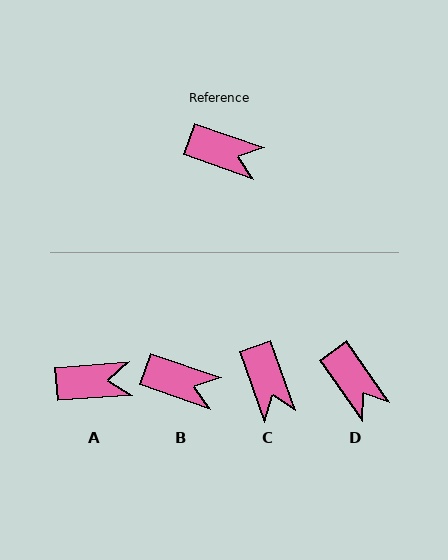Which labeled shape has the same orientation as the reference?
B.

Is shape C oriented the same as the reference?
No, it is off by about 51 degrees.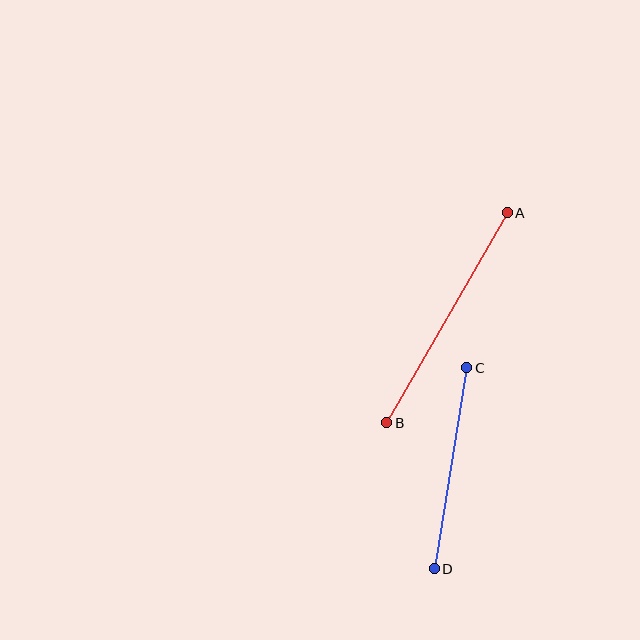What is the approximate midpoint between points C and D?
The midpoint is at approximately (450, 468) pixels.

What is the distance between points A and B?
The distance is approximately 242 pixels.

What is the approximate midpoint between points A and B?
The midpoint is at approximately (447, 318) pixels.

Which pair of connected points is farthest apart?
Points A and B are farthest apart.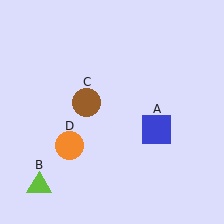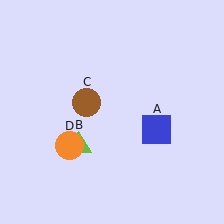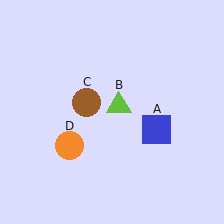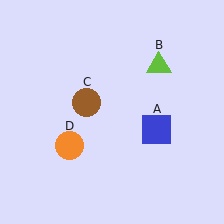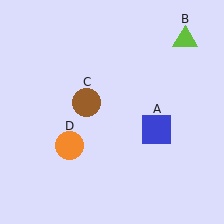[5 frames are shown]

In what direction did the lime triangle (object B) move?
The lime triangle (object B) moved up and to the right.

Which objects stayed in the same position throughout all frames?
Blue square (object A) and brown circle (object C) and orange circle (object D) remained stationary.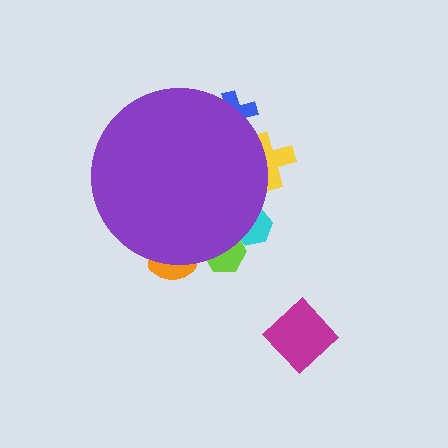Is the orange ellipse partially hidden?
Yes, the orange ellipse is partially hidden behind the purple circle.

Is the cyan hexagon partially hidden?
Yes, the cyan hexagon is partially hidden behind the purple circle.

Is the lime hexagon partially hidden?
Yes, the lime hexagon is partially hidden behind the purple circle.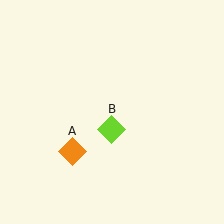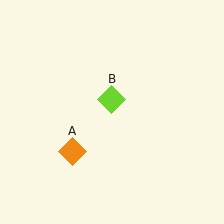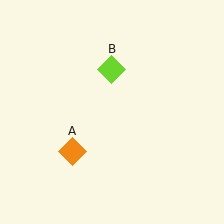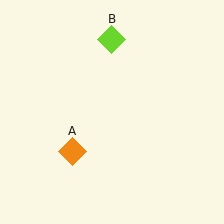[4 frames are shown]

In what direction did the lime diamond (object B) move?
The lime diamond (object B) moved up.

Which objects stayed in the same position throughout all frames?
Orange diamond (object A) remained stationary.